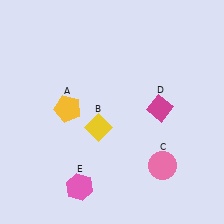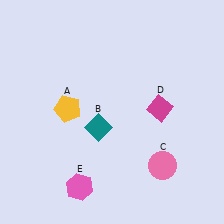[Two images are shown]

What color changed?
The diamond (B) changed from yellow in Image 1 to teal in Image 2.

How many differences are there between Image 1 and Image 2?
There is 1 difference between the two images.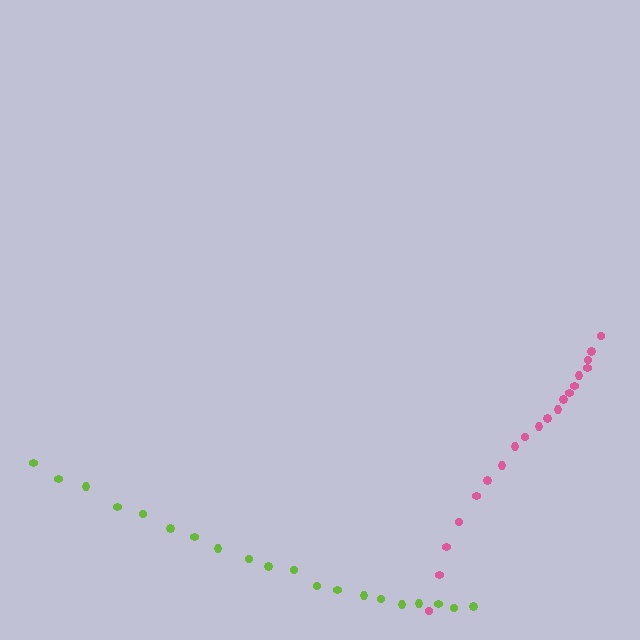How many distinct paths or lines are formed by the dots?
There are 2 distinct paths.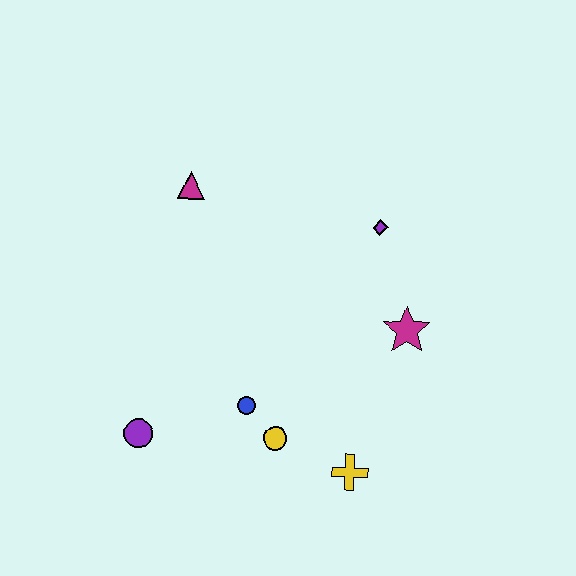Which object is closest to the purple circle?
The blue circle is closest to the purple circle.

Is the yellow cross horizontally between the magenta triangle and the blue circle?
No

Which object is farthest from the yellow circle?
The magenta triangle is farthest from the yellow circle.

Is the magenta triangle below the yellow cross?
No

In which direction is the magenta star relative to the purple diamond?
The magenta star is below the purple diamond.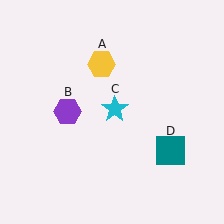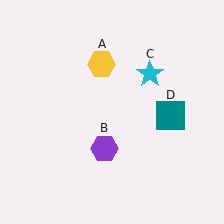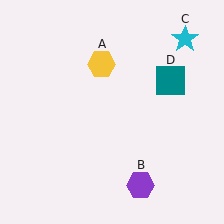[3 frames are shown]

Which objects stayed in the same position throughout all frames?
Yellow hexagon (object A) remained stationary.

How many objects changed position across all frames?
3 objects changed position: purple hexagon (object B), cyan star (object C), teal square (object D).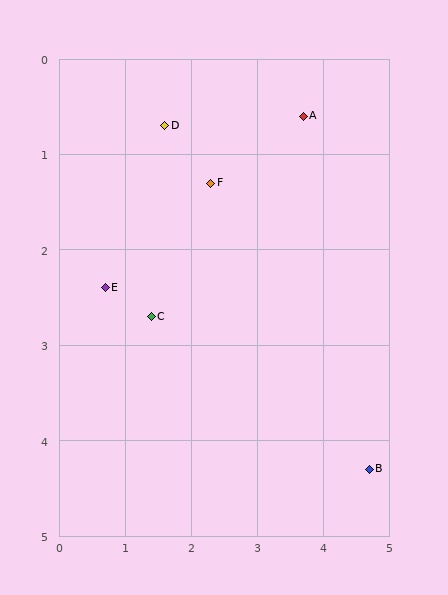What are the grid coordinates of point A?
Point A is at approximately (3.7, 0.6).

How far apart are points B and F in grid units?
Points B and F are about 3.8 grid units apart.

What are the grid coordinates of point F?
Point F is at approximately (2.3, 1.3).